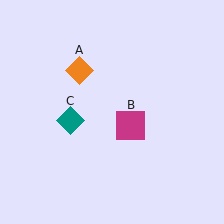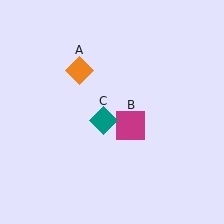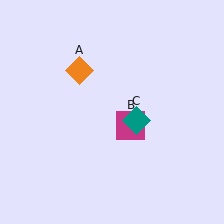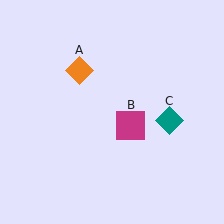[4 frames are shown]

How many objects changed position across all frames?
1 object changed position: teal diamond (object C).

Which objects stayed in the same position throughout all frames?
Orange diamond (object A) and magenta square (object B) remained stationary.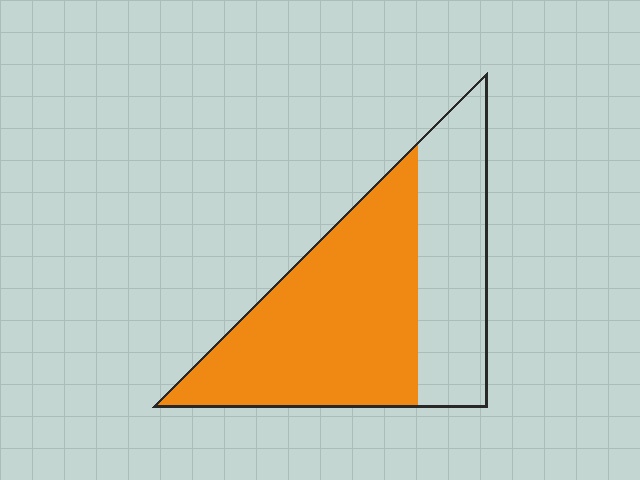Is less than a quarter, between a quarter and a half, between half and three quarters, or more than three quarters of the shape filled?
Between half and three quarters.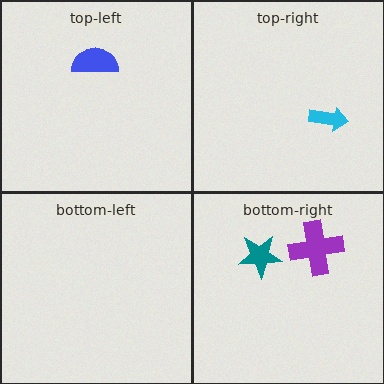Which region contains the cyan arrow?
The top-right region.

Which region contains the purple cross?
The bottom-right region.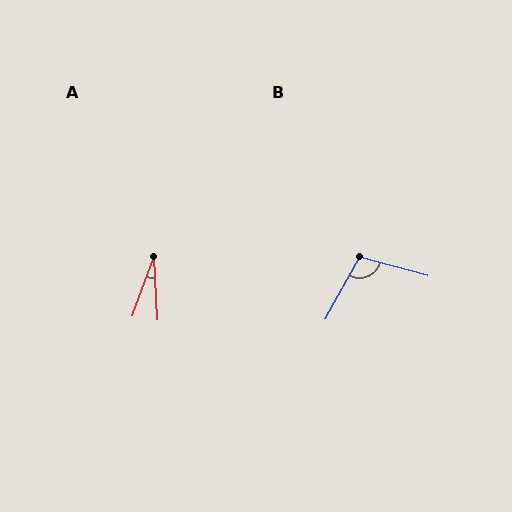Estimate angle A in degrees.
Approximately 23 degrees.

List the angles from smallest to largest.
A (23°), B (104°).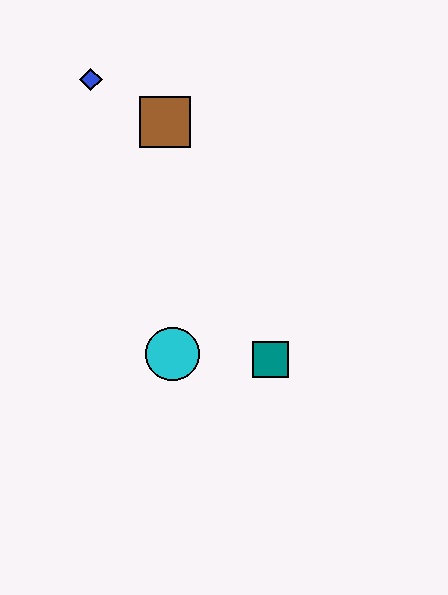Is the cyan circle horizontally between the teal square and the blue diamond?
Yes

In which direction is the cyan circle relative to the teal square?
The cyan circle is to the left of the teal square.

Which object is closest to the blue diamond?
The brown square is closest to the blue diamond.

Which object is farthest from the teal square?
The blue diamond is farthest from the teal square.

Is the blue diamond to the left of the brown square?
Yes